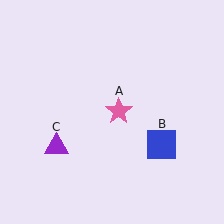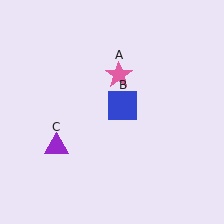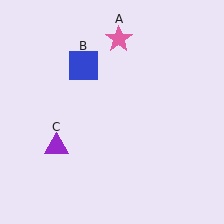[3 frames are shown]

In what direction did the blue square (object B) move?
The blue square (object B) moved up and to the left.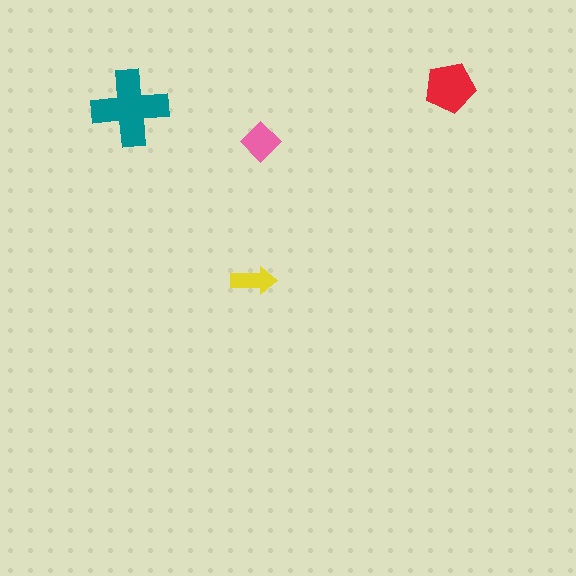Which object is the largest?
The teal cross.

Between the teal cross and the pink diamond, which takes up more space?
The teal cross.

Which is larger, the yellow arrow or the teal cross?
The teal cross.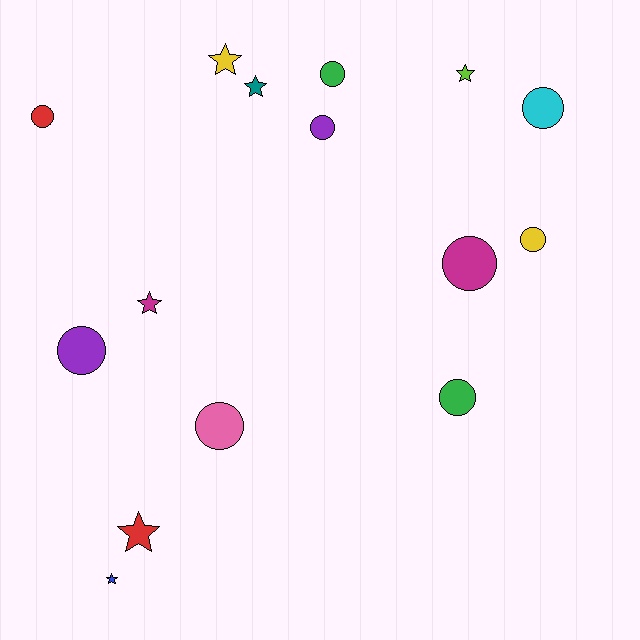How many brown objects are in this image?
There are no brown objects.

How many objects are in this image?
There are 15 objects.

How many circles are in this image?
There are 9 circles.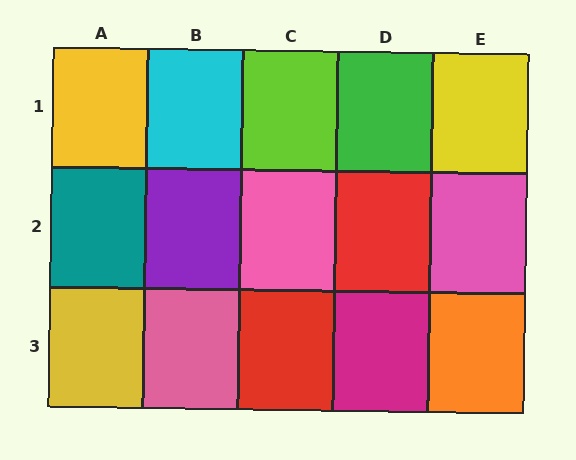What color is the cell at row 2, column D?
Red.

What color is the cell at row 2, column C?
Pink.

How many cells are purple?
1 cell is purple.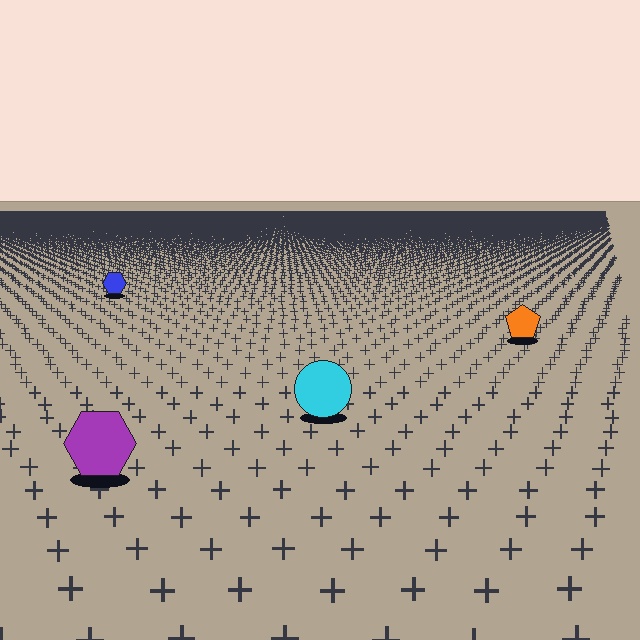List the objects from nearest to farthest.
From nearest to farthest: the purple hexagon, the cyan circle, the orange pentagon, the blue hexagon.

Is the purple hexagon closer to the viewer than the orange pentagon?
Yes. The purple hexagon is closer — you can tell from the texture gradient: the ground texture is coarser near it.